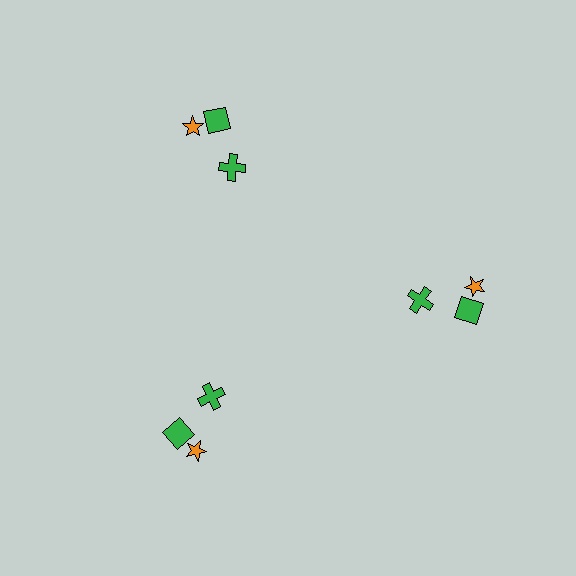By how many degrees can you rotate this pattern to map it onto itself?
The pattern maps onto itself every 120 degrees of rotation.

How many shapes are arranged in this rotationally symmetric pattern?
There are 9 shapes, arranged in 3 groups of 3.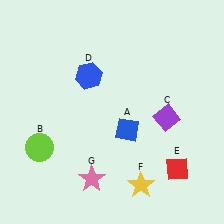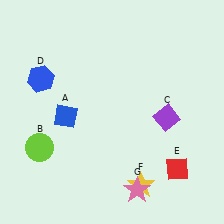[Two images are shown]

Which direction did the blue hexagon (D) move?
The blue hexagon (D) moved left.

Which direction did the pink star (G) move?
The pink star (G) moved right.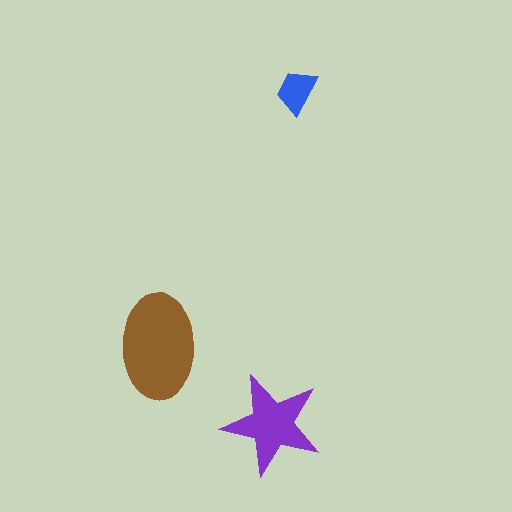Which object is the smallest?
The blue trapezoid.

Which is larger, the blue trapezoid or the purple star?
The purple star.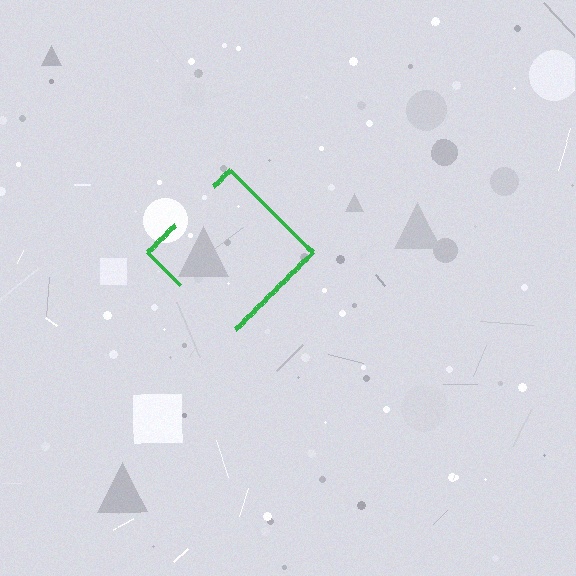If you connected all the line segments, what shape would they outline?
They would outline a diamond.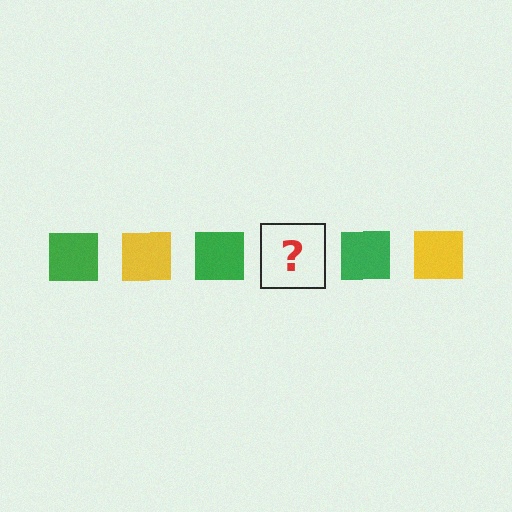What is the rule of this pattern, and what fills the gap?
The rule is that the pattern cycles through green, yellow squares. The gap should be filled with a yellow square.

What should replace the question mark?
The question mark should be replaced with a yellow square.